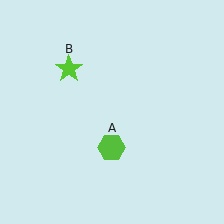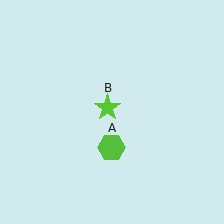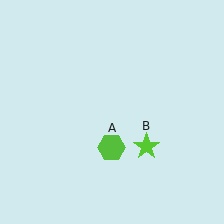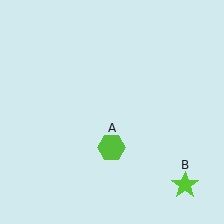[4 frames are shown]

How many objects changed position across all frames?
1 object changed position: lime star (object B).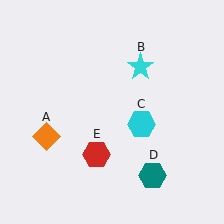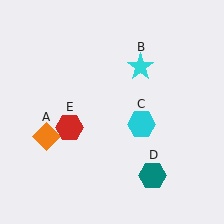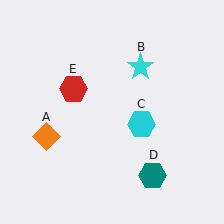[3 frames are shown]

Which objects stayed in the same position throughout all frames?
Orange diamond (object A) and cyan star (object B) and cyan hexagon (object C) and teal hexagon (object D) remained stationary.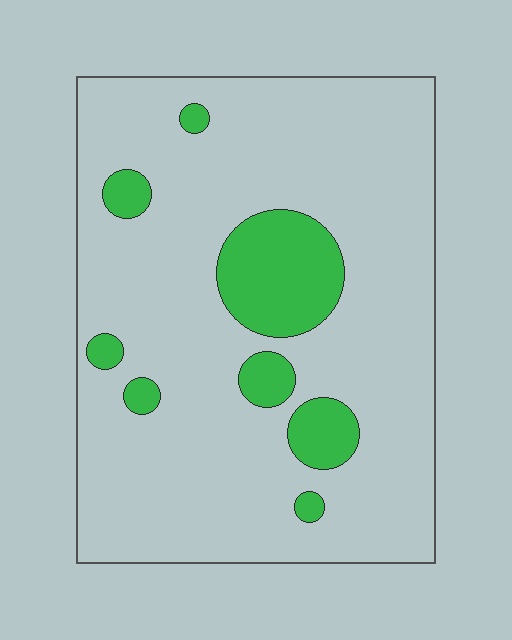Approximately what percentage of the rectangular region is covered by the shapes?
Approximately 15%.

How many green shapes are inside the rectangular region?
8.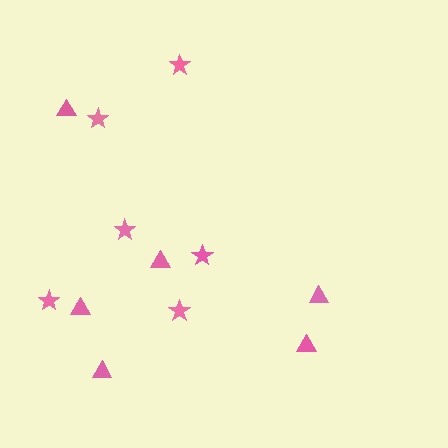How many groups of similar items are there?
There are 2 groups: one group of triangles (6) and one group of stars (6).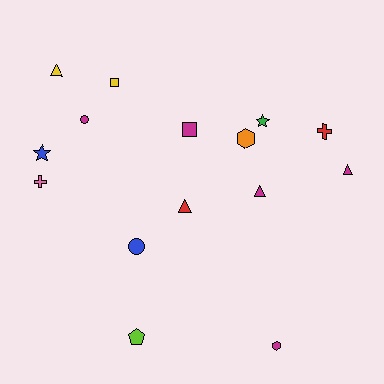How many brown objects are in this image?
There are no brown objects.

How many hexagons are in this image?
There are 2 hexagons.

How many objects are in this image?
There are 15 objects.